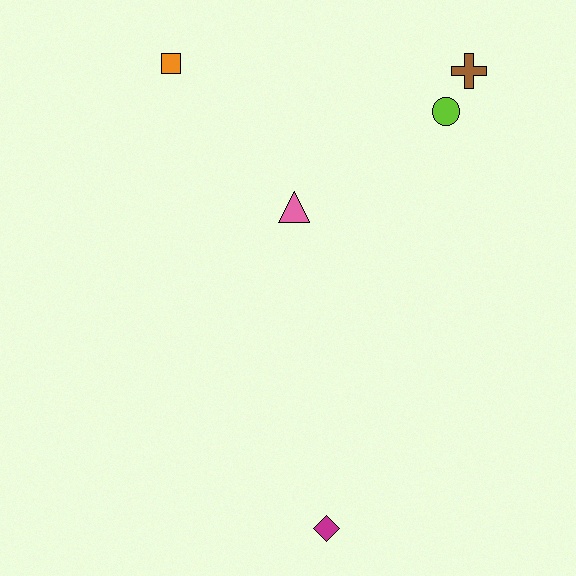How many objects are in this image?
There are 5 objects.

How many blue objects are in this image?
There are no blue objects.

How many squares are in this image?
There is 1 square.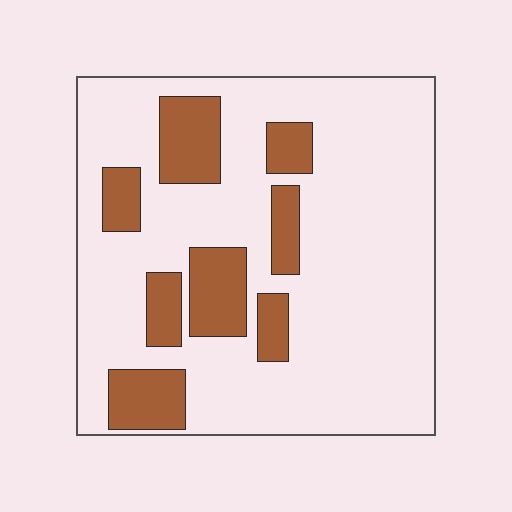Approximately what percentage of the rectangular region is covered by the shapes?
Approximately 20%.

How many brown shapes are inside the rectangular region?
8.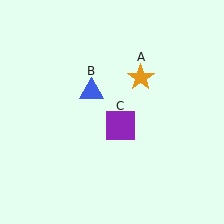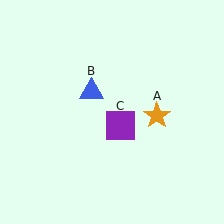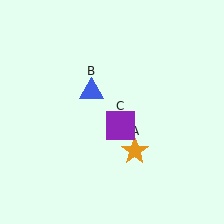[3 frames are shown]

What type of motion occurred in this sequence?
The orange star (object A) rotated clockwise around the center of the scene.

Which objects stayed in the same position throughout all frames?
Blue triangle (object B) and purple square (object C) remained stationary.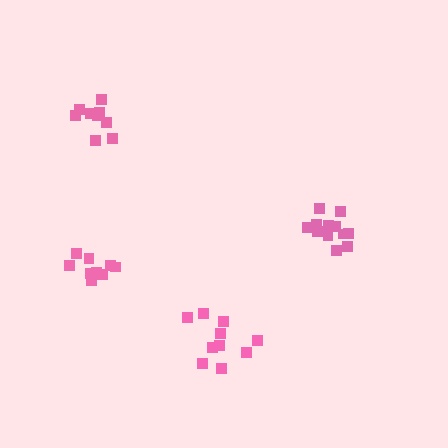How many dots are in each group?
Group 1: 12 dots, Group 2: 10 dots, Group 3: 9 dots, Group 4: 9 dots (40 total).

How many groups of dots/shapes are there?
There are 4 groups.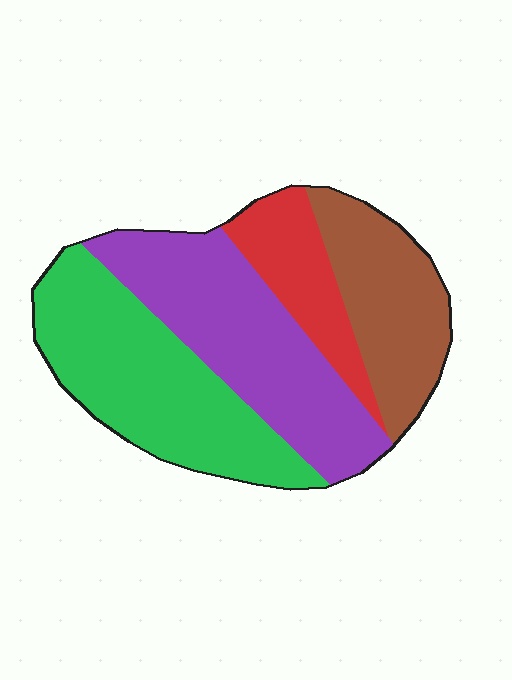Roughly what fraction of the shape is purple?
Purple covers around 30% of the shape.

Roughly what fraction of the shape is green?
Green takes up about one third (1/3) of the shape.